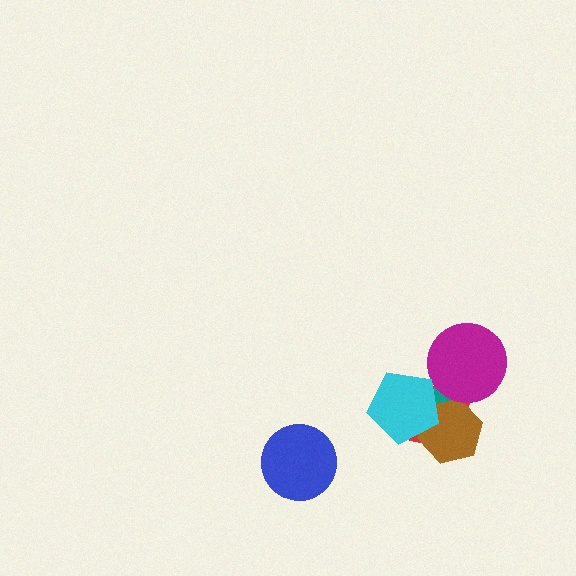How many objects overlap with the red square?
4 objects overlap with the red square.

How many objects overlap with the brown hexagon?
3 objects overlap with the brown hexagon.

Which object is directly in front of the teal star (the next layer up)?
The brown hexagon is directly in front of the teal star.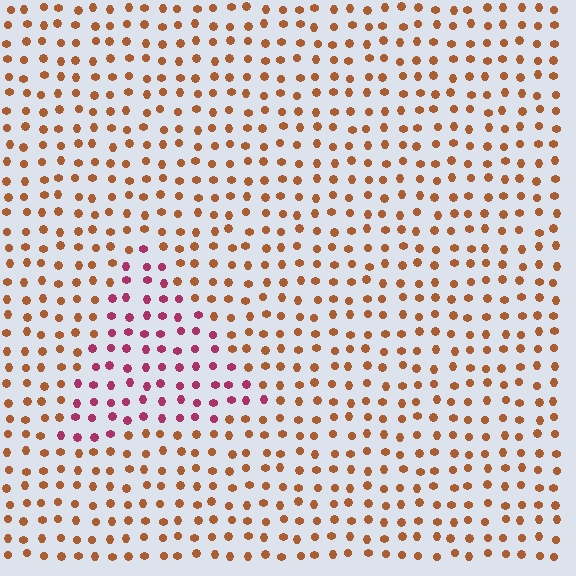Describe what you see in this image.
The image is filled with small brown elements in a uniform arrangement. A triangle-shaped region is visible where the elements are tinted to a slightly different hue, forming a subtle color boundary.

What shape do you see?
I see a triangle.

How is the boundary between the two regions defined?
The boundary is defined purely by a slight shift in hue (about 49 degrees). Spacing, size, and orientation are identical on both sides.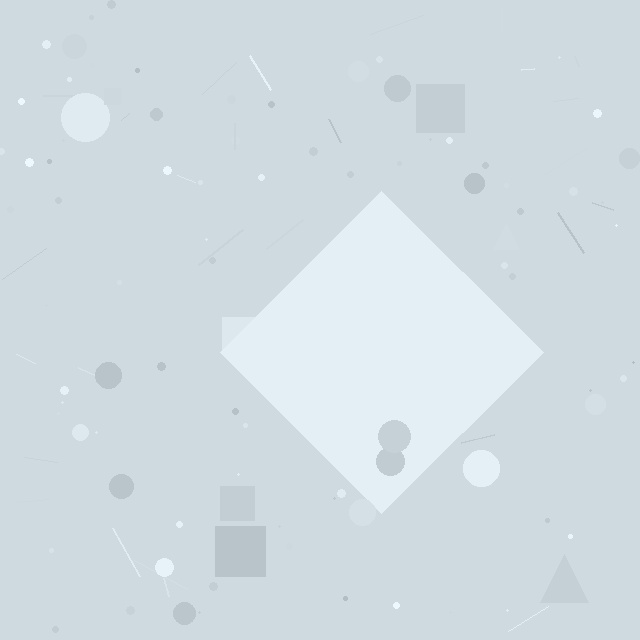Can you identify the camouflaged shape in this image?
The camouflaged shape is a diamond.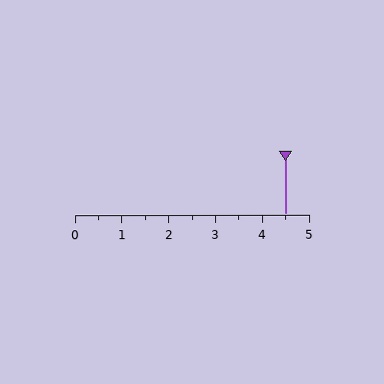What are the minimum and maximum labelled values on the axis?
The axis runs from 0 to 5.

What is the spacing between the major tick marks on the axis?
The major ticks are spaced 1 apart.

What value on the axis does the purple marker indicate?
The marker indicates approximately 4.5.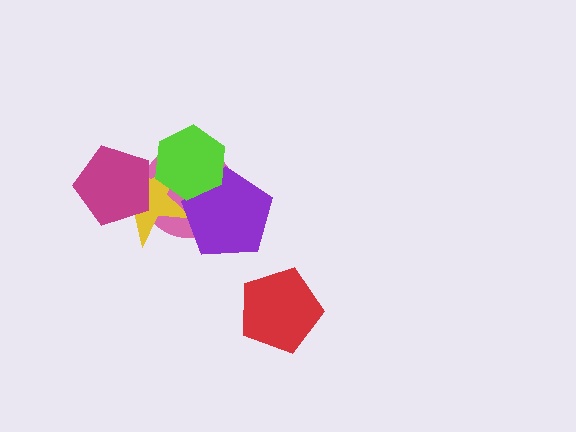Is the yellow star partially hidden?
Yes, it is partially covered by another shape.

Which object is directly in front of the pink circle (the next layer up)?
The yellow star is directly in front of the pink circle.